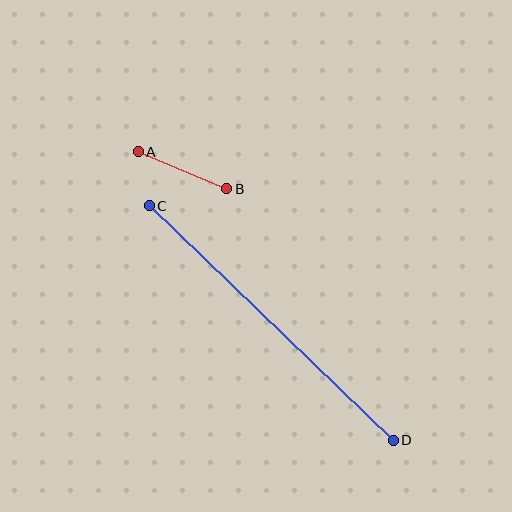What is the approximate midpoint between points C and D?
The midpoint is at approximately (271, 323) pixels.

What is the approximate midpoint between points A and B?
The midpoint is at approximately (182, 170) pixels.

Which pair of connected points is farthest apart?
Points C and D are farthest apart.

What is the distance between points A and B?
The distance is approximately 96 pixels.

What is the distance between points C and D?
The distance is approximately 338 pixels.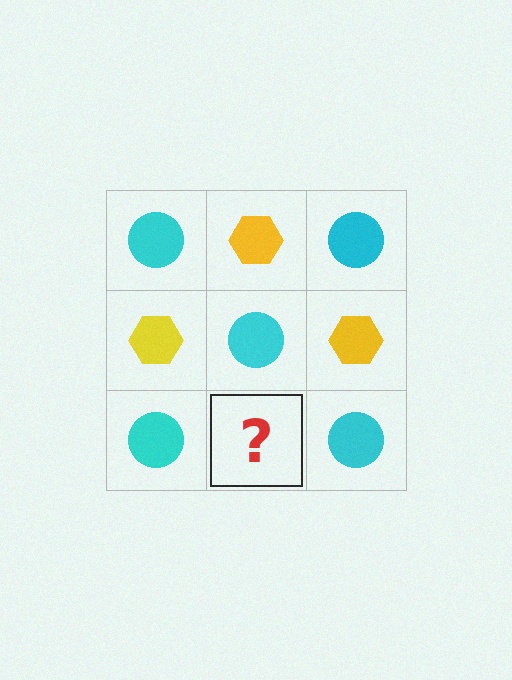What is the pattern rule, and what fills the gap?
The rule is that it alternates cyan circle and yellow hexagon in a checkerboard pattern. The gap should be filled with a yellow hexagon.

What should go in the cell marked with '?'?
The missing cell should contain a yellow hexagon.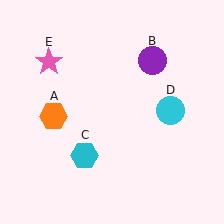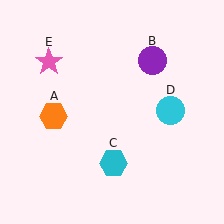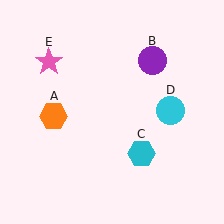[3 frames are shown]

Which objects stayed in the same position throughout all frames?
Orange hexagon (object A) and purple circle (object B) and cyan circle (object D) and pink star (object E) remained stationary.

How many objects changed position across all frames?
1 object changed position: cyan hexagon (object C).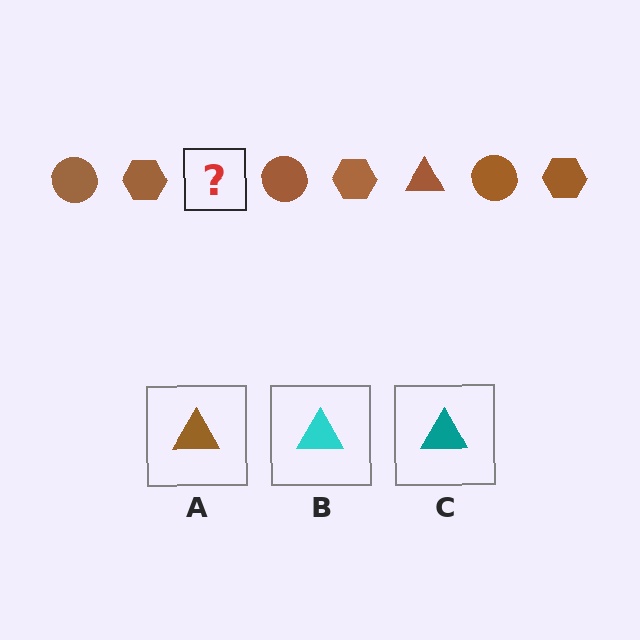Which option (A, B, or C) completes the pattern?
A.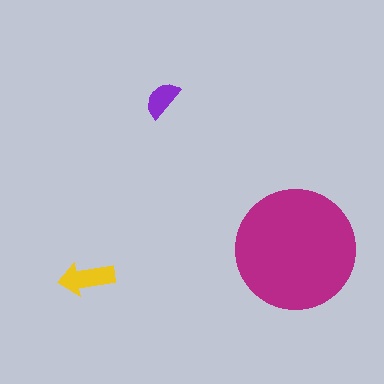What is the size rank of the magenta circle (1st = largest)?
1st.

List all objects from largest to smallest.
The magenta circle, the yellow arrow, the purple semicircle.